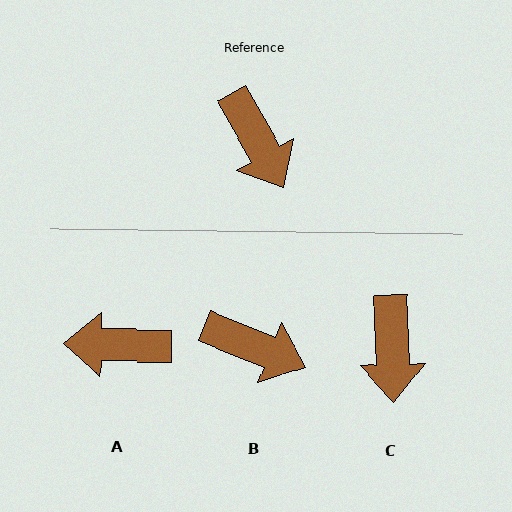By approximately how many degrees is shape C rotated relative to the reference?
Approximately 27 degrees clockwise.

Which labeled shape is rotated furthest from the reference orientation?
A, about 121 degrees away.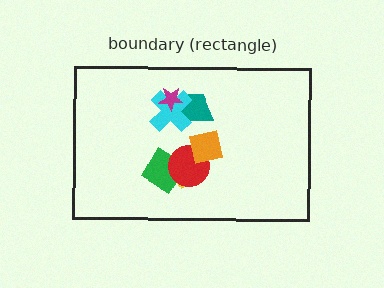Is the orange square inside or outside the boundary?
Inside.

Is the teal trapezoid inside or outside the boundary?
Inside.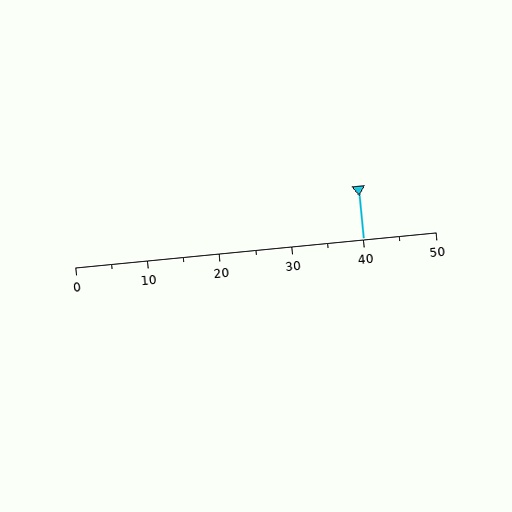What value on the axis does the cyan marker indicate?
The marker indicates approximately 40.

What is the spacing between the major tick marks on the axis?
The major ticks are spaced 10 apart.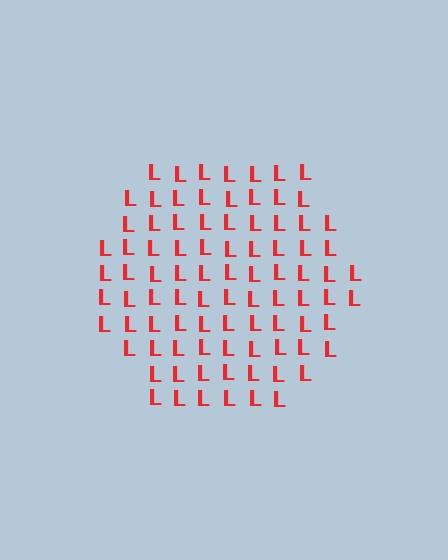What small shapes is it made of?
It is made of small letter L's.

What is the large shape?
The large shape is a hexagon.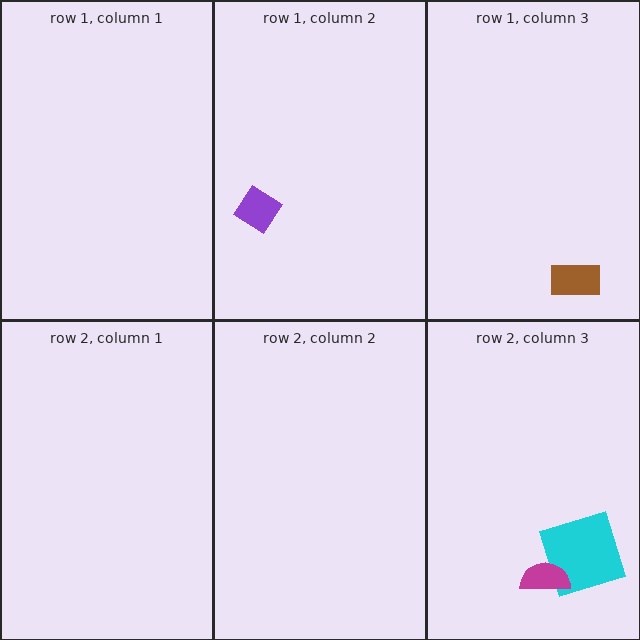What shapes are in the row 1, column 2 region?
The purple diamond.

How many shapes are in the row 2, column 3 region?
2.